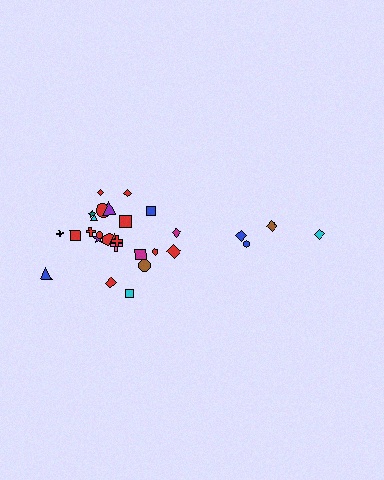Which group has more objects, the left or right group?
The left group.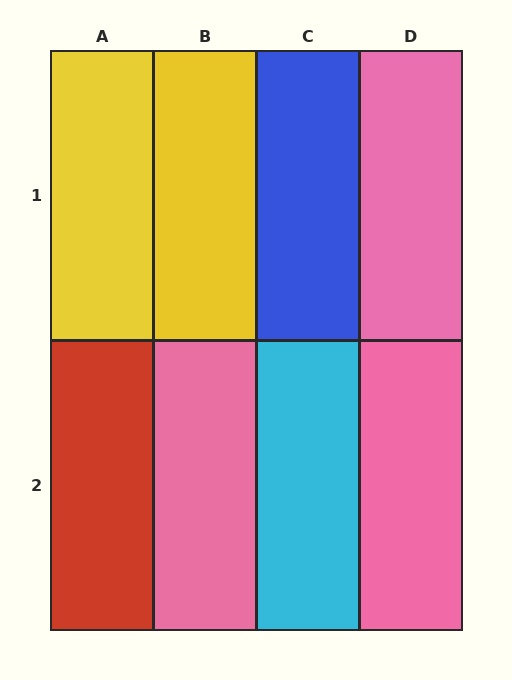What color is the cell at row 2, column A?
Red.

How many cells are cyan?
1 cell is cyan.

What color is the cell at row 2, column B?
Pink.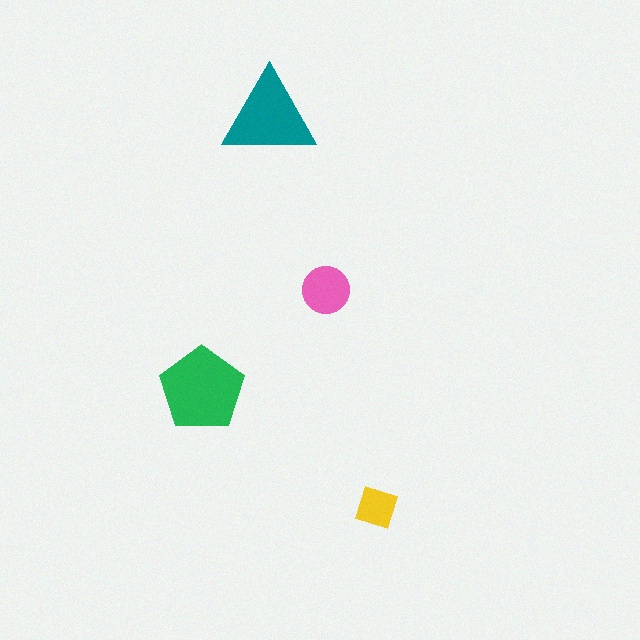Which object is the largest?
The green pentagon.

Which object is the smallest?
The yellow diamond.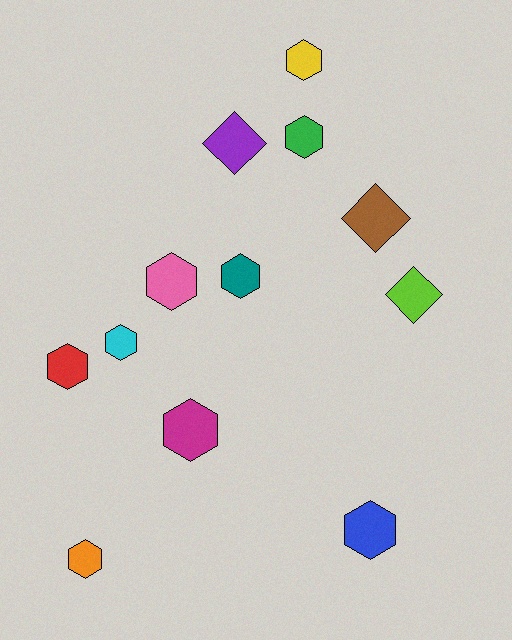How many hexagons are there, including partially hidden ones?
There are 9 hexagons.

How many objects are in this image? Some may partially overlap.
There are 12 objects.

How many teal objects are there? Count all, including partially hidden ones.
There is 1 teal object.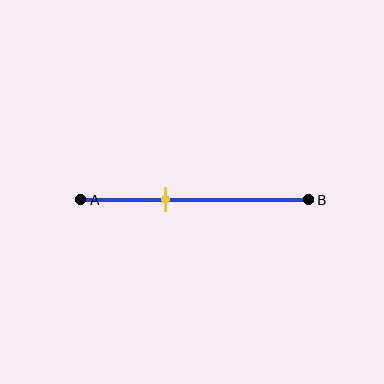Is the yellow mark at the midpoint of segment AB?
No, the mark is at about 35% from A, not at the 50% midpoint.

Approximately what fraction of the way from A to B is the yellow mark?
The yellow mark is approximately 35% of the way from A to B.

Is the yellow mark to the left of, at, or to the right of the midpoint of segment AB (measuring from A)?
The yellow mark is to the left of the midpoint of segment AB.